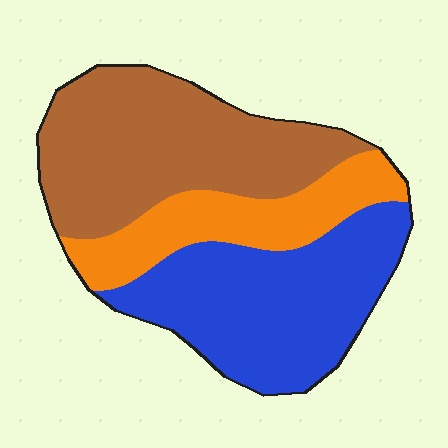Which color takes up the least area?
Orange, at roughly 20%.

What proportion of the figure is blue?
Blue covers around 40% of the figure.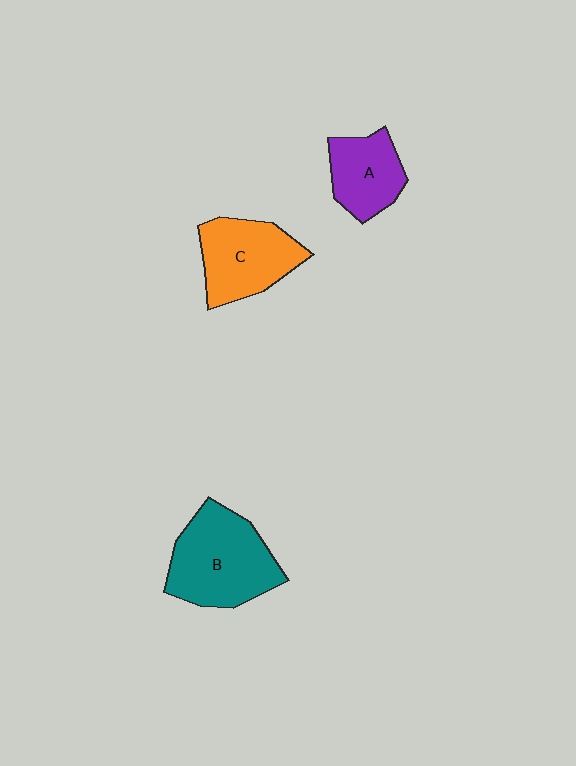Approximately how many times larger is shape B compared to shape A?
Approximately 1.6 times.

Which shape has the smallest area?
Shape A (purple).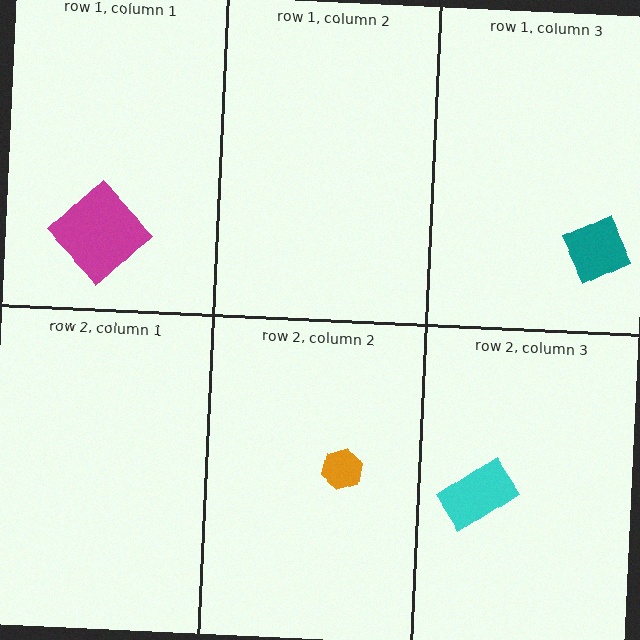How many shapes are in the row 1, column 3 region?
1.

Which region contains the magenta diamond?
The row 1, column 1 region.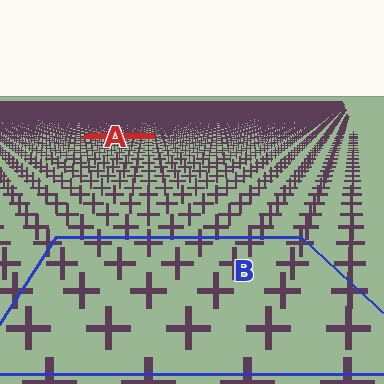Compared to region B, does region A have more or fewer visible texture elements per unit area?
Region A has more texture elements per unit area — they are packed more densely because it is farther away.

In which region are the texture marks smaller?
The texture marks are smaller in region A, because it is farther away.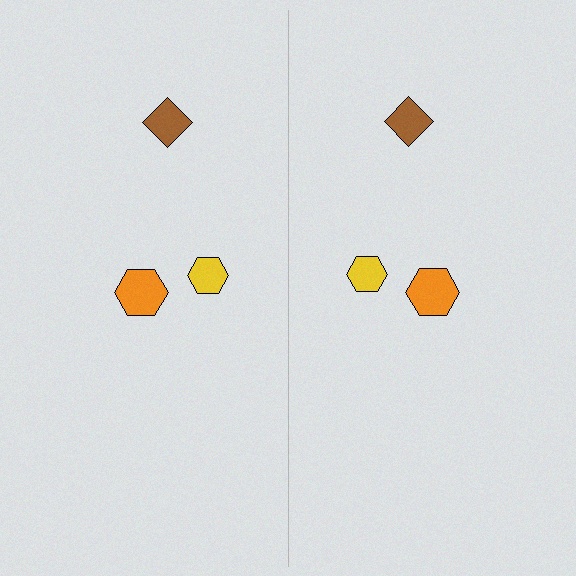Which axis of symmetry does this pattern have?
The pattern has a vertical axis of symmetry running through the center of the image.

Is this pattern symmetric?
Yes, this pattern has bilateral (reflection) symmetry.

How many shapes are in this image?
There are 6 shapes in this image.